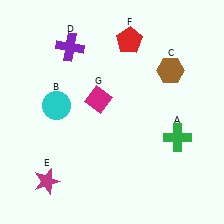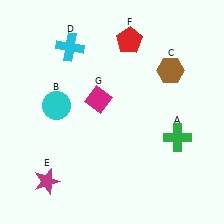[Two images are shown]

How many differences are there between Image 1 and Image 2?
There is 1 difference between the two images.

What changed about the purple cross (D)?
In Image 1, D is purple. In Image 2, it changed to cyan.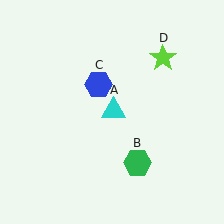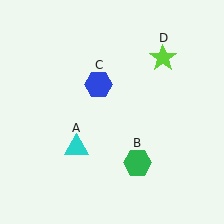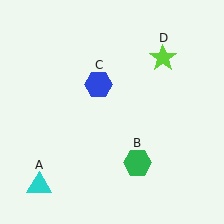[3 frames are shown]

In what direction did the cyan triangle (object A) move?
The cyan triangle (object A) moved down and to the left.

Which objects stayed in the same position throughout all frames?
Green hexagon (object B) and blue hexagon (object C) and lime star (object D) remained stationary.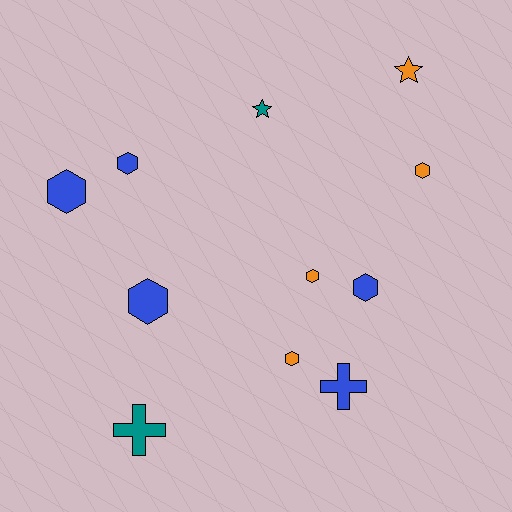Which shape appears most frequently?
Hexagon, with 7 objects.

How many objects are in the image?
There are 11 objects.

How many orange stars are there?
There is 1 orange star.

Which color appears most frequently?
Blue, with 5 objects.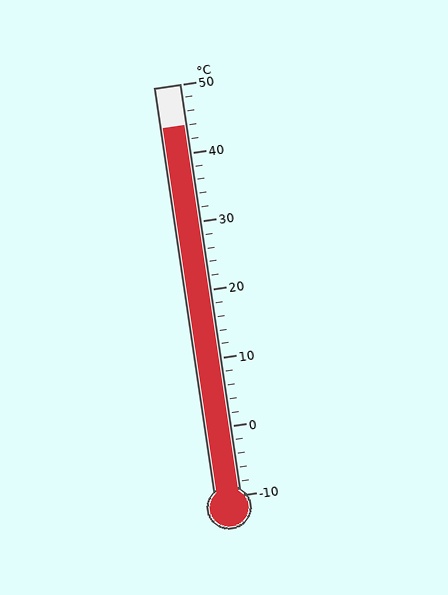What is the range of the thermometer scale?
The thermometer scale ranges from -10°C to 50°C.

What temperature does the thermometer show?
The thermometer shows approximately 44°C.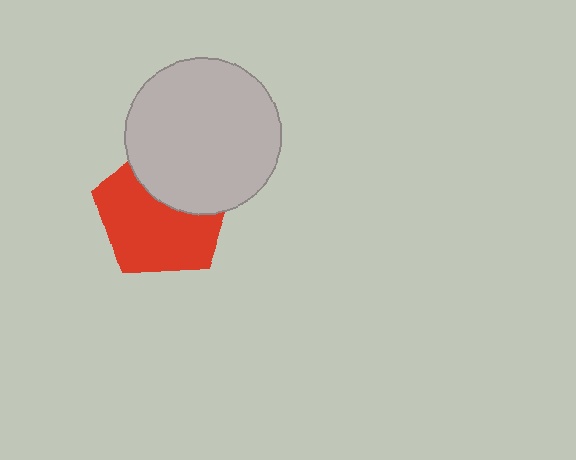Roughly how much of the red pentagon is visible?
About half of it is visible (roughly 63%).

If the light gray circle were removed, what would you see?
You would see the complete red pentagon.